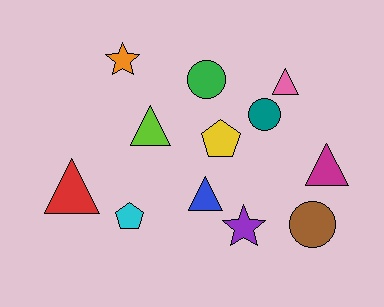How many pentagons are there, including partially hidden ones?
There are 2 pentagons.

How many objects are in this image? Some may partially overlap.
There are 12 objects.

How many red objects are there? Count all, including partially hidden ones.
There is 1 red object.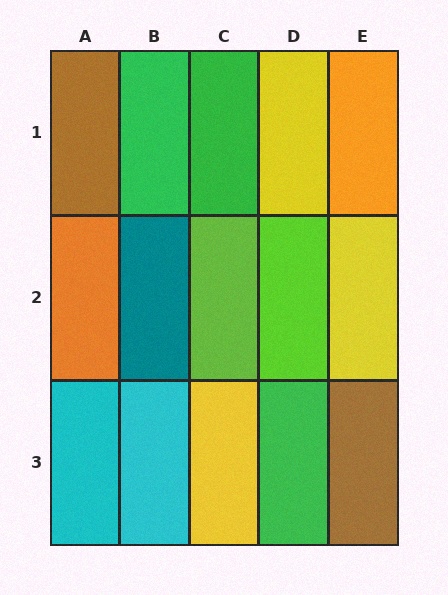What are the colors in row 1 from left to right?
Brown, green, green, yellow, orange.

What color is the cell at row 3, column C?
Yellow.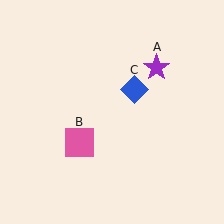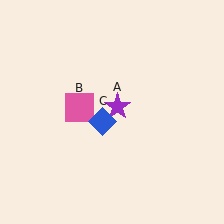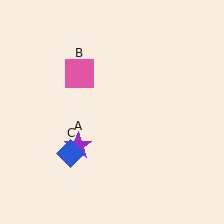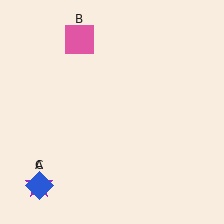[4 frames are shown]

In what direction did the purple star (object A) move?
The purple star (object A) moved down and to the left.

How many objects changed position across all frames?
3 objects changed position: purple star (object A), pink square (object B), blue diamond (object C).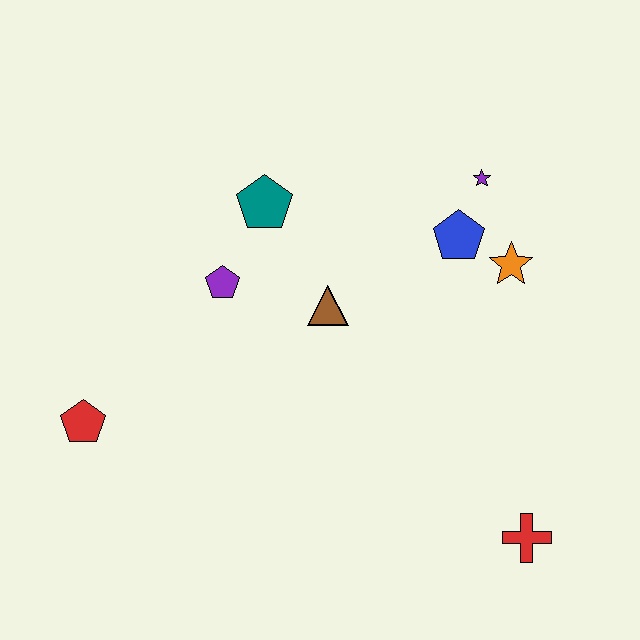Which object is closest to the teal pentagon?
The purple pentagon is closest to the teal pentagon.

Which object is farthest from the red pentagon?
The purple star is farthest from the red pentagon.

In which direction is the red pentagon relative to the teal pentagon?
The red pentagon is below the teal pentagon.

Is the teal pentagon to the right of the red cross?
No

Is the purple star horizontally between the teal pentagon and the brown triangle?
No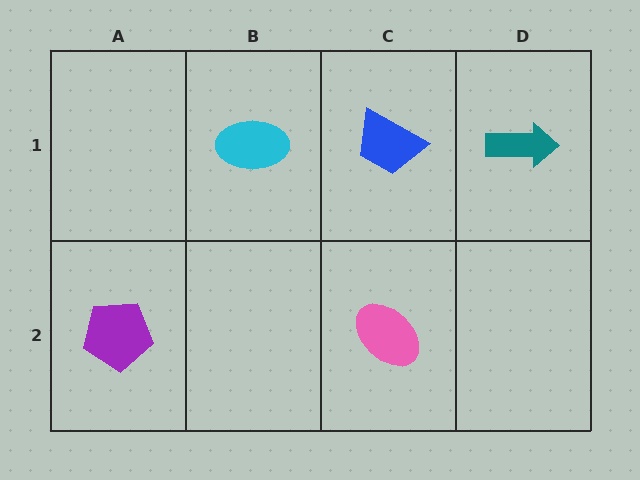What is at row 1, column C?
A blue trapezoid.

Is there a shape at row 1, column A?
No, that cell is empty.